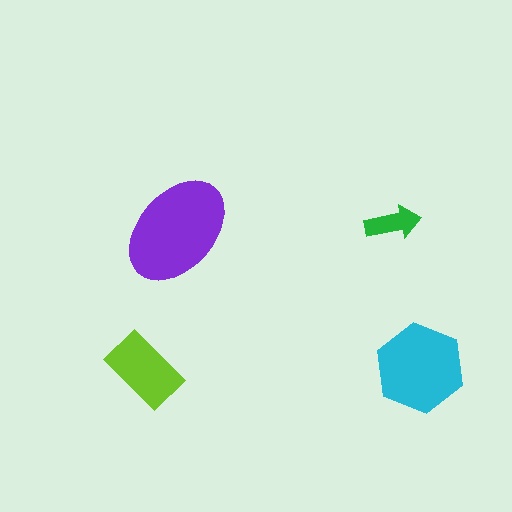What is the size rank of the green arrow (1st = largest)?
4th.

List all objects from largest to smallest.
The purple ellipse, the cyan hexagon, the lime rectangle, the green arrow.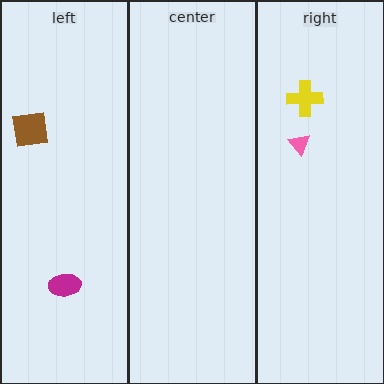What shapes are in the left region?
The magenta ellipse, the brown square.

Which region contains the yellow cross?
The right region.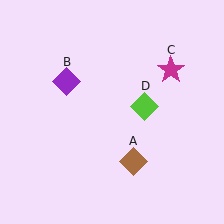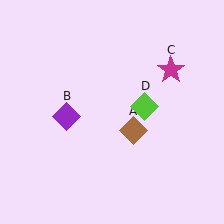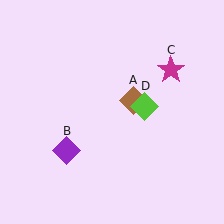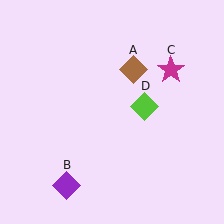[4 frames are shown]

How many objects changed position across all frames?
2 objects changed position: brown diamond (object A), purple diamond (object B).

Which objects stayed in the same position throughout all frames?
Magenta star (object C) and lime diamond (object D) remained stationary.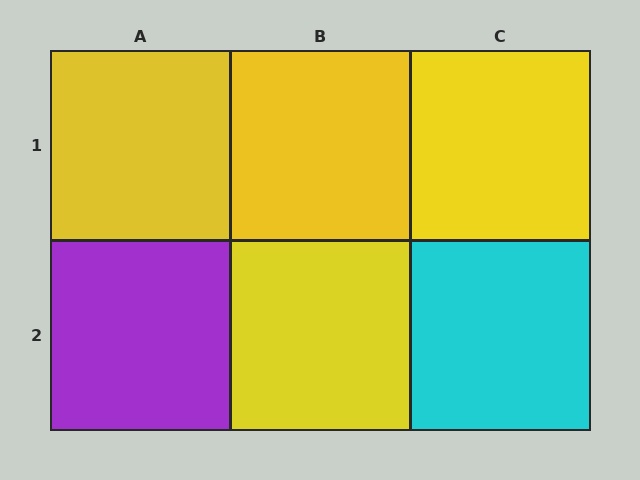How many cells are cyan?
1 cell is cyan.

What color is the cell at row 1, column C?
Yellow.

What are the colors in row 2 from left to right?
Purple, yellow, cyan.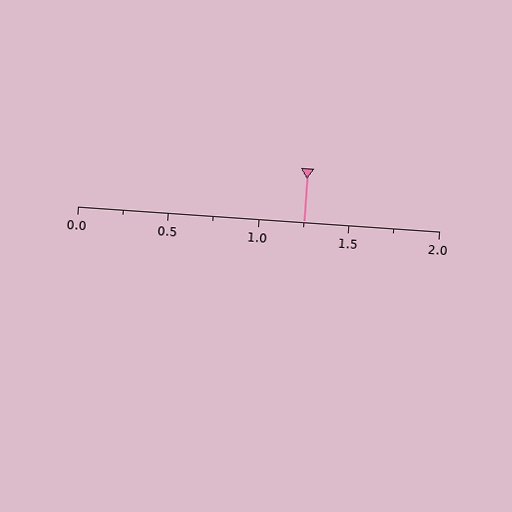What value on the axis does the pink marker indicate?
The marker indicates approximately 1.25.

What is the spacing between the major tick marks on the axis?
The major ticks are spaced 0.5 apart.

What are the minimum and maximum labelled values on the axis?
The axis runs from 0.0 to 2.0.